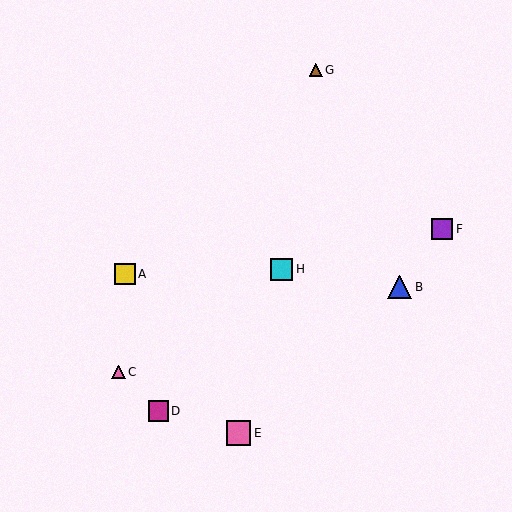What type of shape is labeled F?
Shape F is a purple square.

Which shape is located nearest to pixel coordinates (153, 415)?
The magenta square (labeled D) at (158, 411) is nearest to that location.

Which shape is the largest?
The pink square (labeled E) is the largest.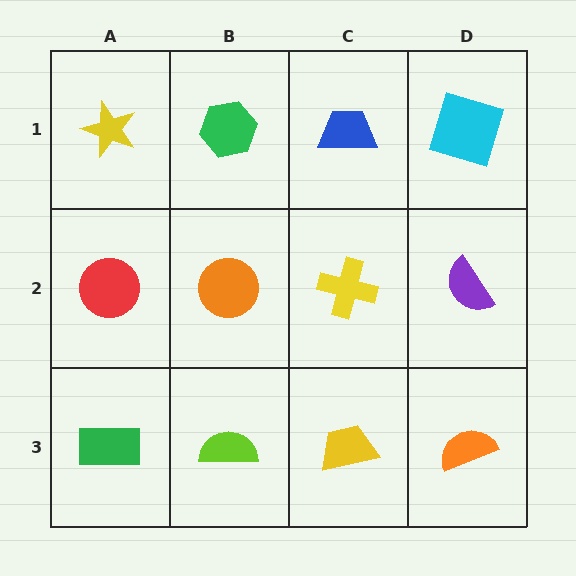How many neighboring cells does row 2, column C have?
4.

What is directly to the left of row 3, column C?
A lime semicircle.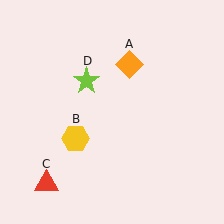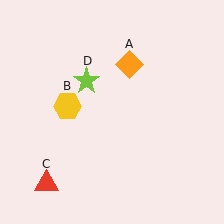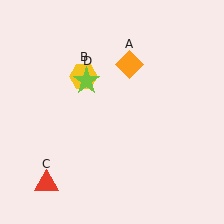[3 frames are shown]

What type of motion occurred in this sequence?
The yellow hexagon (object B) rotated clockwise around the center of the scene.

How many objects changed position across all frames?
1 object changed position: yellow hexagon (object B).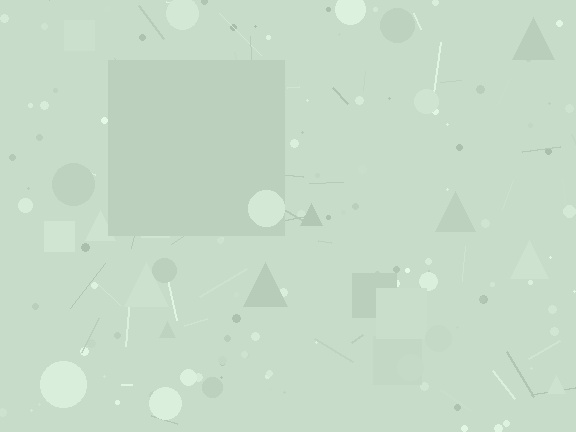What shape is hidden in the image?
A square is hidden in the image.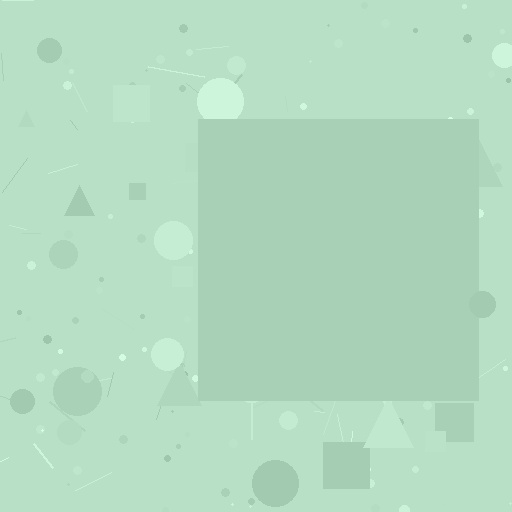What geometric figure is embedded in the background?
A square is embedded in the background.